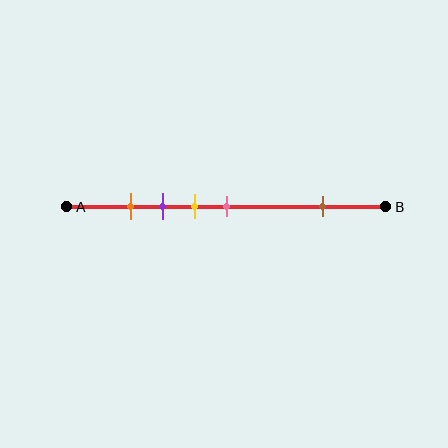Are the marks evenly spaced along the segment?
No, the marks are not evenly spaced.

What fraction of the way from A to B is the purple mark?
The purple mark is approximately 30% (0.3) of the way from A to B.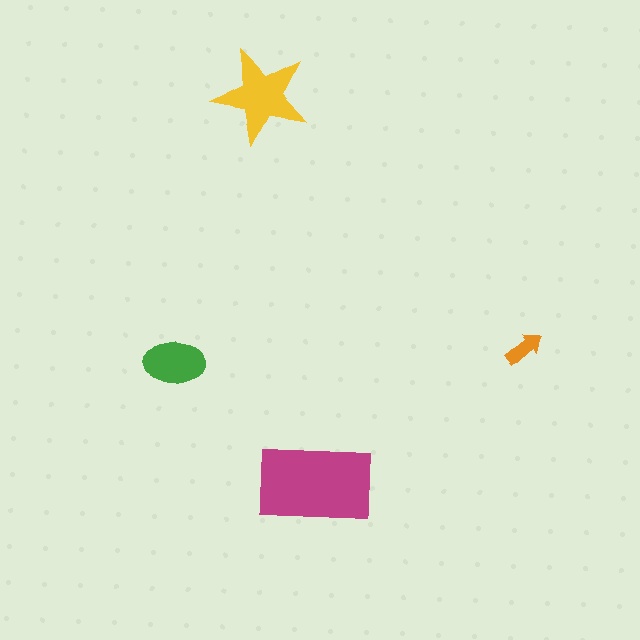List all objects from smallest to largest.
The orange arrow, the green ellipse, the yellow star, the magenta rectangle.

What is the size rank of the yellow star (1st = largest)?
2nd.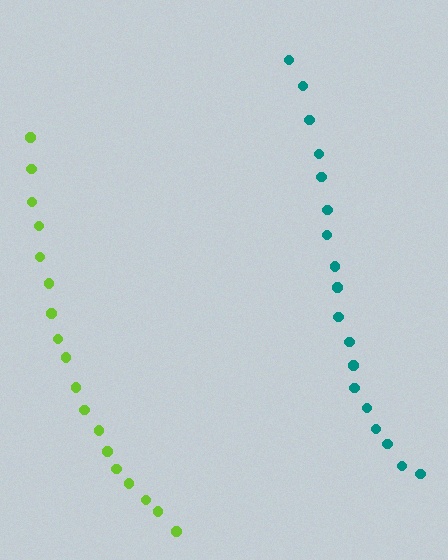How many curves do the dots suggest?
There are 2 distinct paths.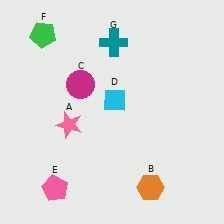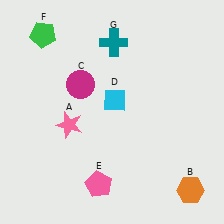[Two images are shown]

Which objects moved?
The objects that moved are: the orange hexagon (B), the pink pentagon (E).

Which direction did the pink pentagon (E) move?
The pink pentagon (E) moved right.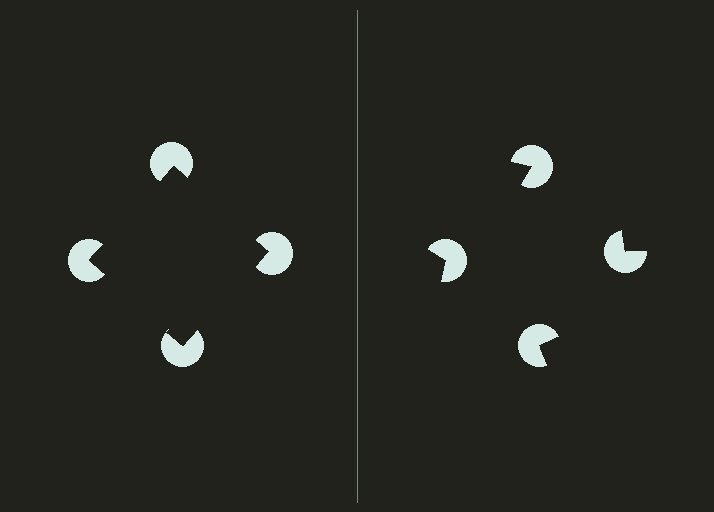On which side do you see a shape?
An illusory square appears on the left side. On the right side the wedge cuts are rotated, so no coherent shape forms.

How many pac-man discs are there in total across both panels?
8 — 4 on each side.